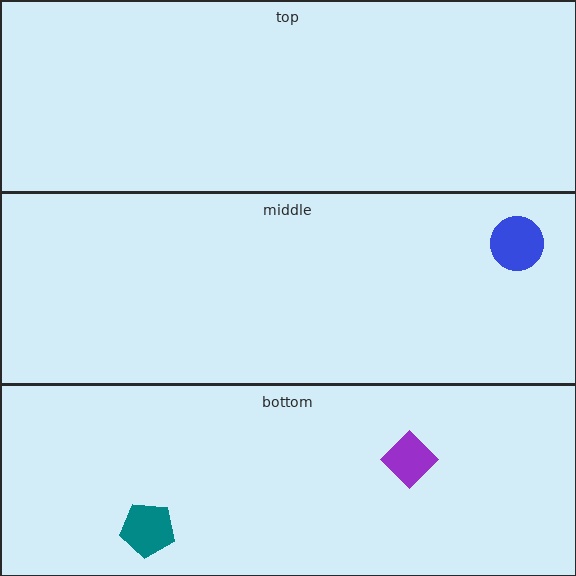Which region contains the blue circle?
The middle region.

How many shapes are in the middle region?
1.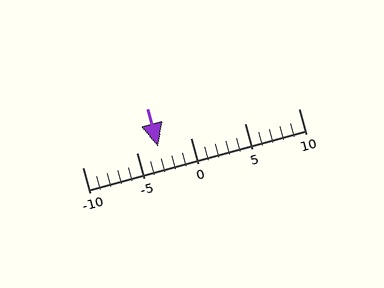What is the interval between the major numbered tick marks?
The major tick marks are spaced 5 units apart.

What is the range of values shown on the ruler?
The ruler shows values from -10 to 10.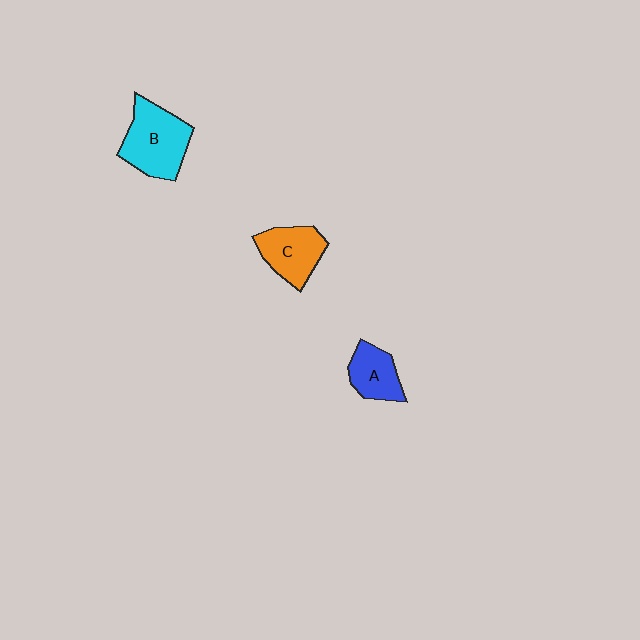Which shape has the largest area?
Shape B (cyan).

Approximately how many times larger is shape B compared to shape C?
Approximately 1.3 times.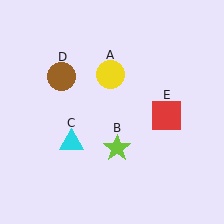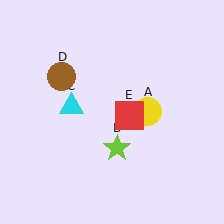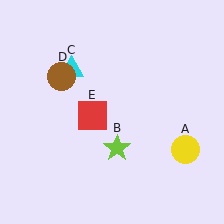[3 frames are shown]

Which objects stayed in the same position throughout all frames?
Lime star (object B) and brown circle (object D) remained stationary.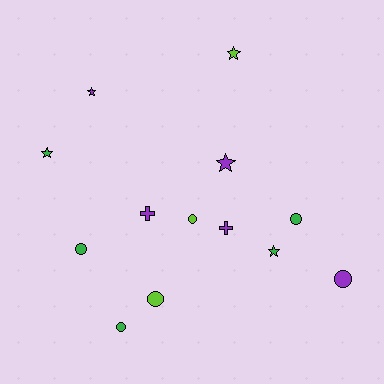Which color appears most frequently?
Green, with 5 objects.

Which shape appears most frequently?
Circle, with 6 objects.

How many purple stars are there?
There are 2 purple stars.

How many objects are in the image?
There are 13 objects.